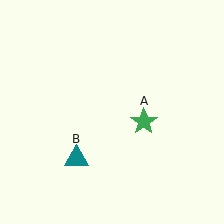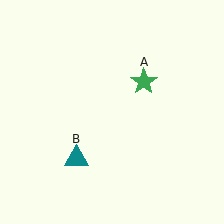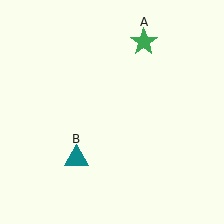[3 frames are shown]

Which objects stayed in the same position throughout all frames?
Teal triangle (object B) remained stationary.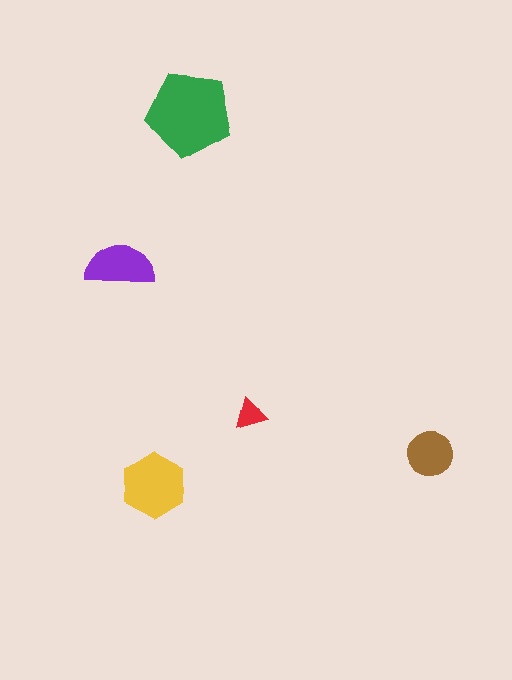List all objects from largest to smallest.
The green pentagon, the yellow hexagon, the purple semicircle, the brown circle, the red triangle.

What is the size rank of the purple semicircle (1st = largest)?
3rd.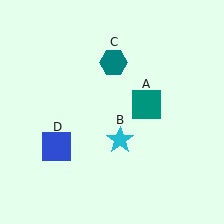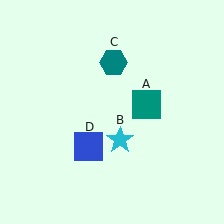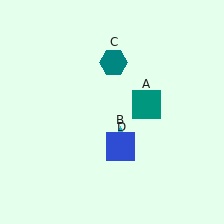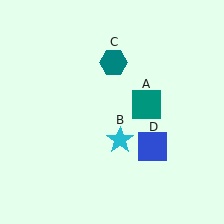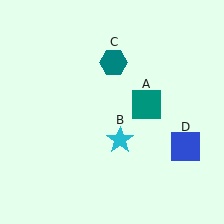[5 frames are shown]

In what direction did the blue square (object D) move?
The blue square (object D) moved right.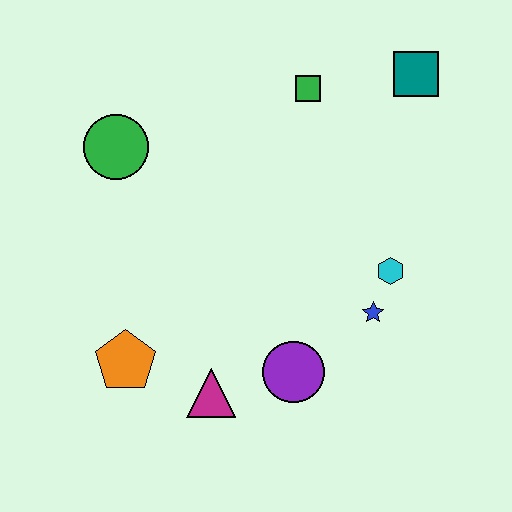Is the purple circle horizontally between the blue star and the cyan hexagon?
No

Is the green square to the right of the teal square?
No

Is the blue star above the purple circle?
Yes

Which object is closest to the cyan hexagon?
The blue star is closest to the cyan hexagon.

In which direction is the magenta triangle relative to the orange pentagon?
The magenta triangle is to the right of the orange pentagon.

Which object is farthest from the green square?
The orange pentagon is farthest from the green square.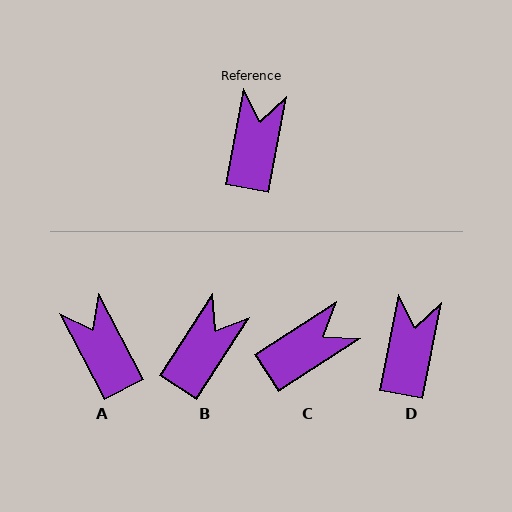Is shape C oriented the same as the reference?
No, it is off by about 47 degrees.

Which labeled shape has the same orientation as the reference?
D.